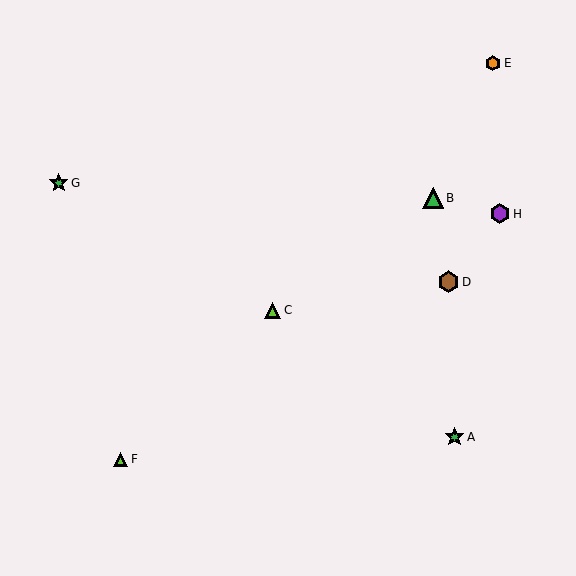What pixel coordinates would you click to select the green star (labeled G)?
Click at (59, 183) to select the green star G.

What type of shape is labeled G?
Shape G is a green star.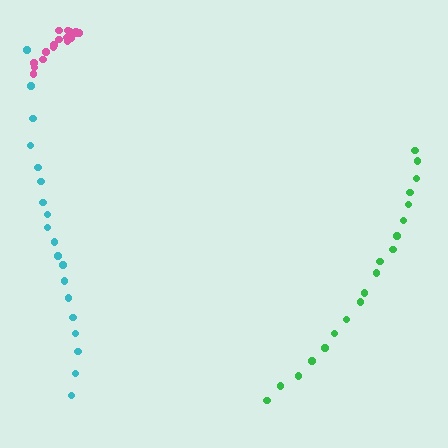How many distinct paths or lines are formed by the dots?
There are 3 distinct paths.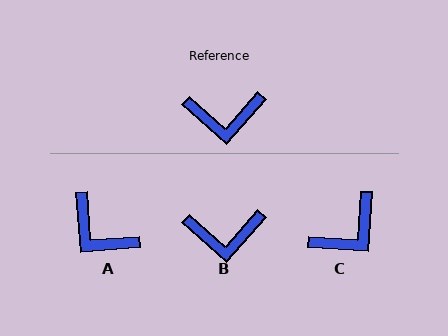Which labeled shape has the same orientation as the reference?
B.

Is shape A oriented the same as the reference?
No, it is off by about 45 degrees.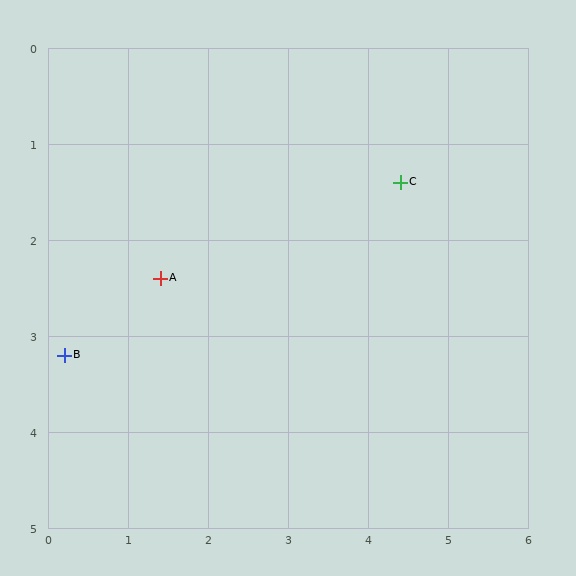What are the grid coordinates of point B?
Point B is at approximately (0.2, 3.2).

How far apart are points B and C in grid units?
Points B and C are about 4.6 grid units apart.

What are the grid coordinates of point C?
Point C is at approximately (4.4, 1.4).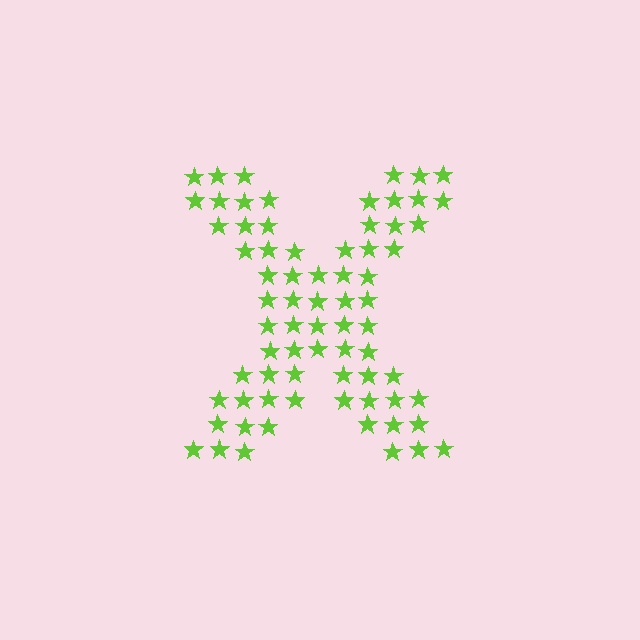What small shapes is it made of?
It is made of small stars.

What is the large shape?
The large shape is the letter X.